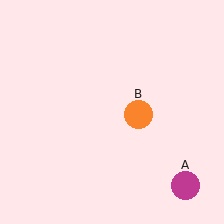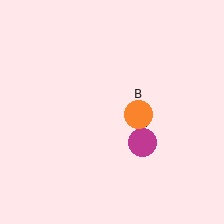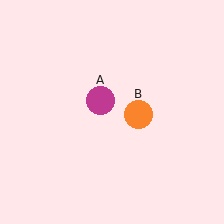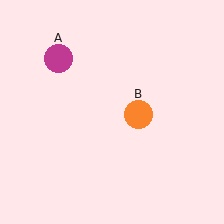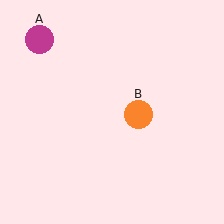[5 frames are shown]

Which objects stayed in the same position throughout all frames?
Orange circle (object B) remained stationary.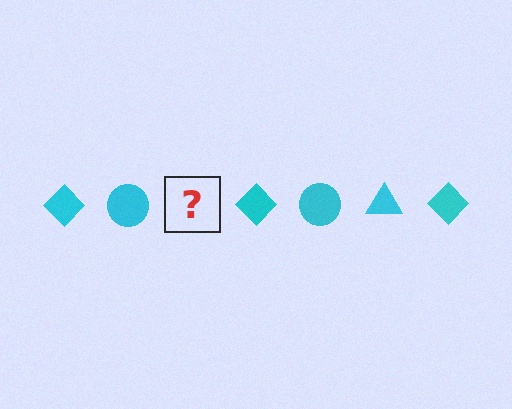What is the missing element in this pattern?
The missing element is a cyan triangle.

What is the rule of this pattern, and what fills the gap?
The rule is that the pattern cycles through diamond, circle, triangle shapes in cyan. The gap should be filled with a cyan triangle.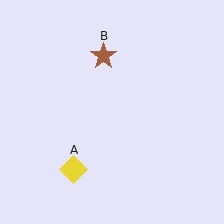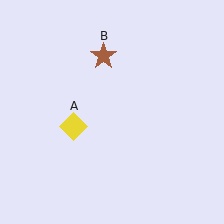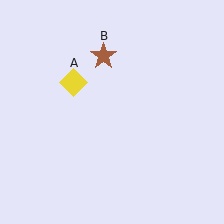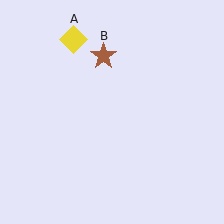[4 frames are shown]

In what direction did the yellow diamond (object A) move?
The yellow diamond (object A) moved up.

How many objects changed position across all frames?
1 object changed position: yellow diamond (object A).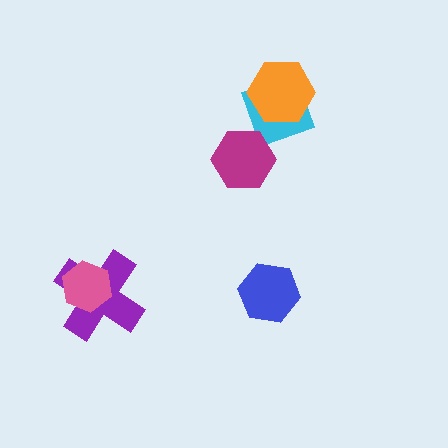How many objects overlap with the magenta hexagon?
1 object overlaps with the magenta hexagon.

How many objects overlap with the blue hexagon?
0 objects overlap with the blue hexagon.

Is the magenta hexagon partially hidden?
No, no other shape covers it.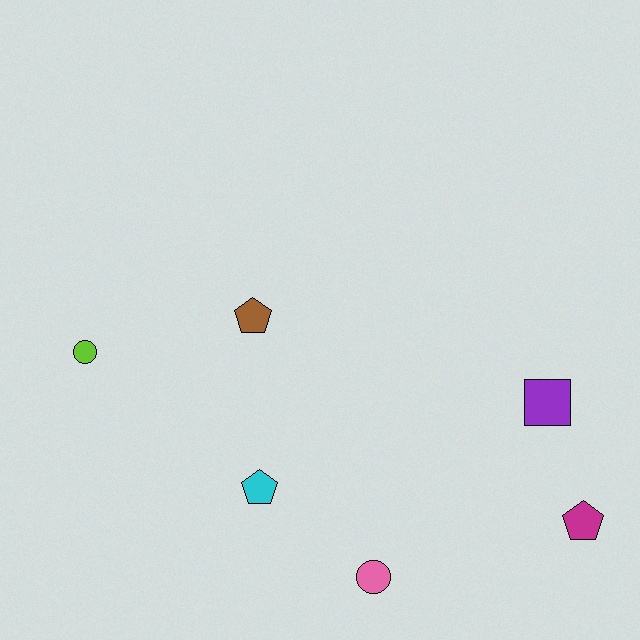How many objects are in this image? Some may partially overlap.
There are 6 objects.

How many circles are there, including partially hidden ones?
There are 2 circles.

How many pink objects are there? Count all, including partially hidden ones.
There is 1 pink object.